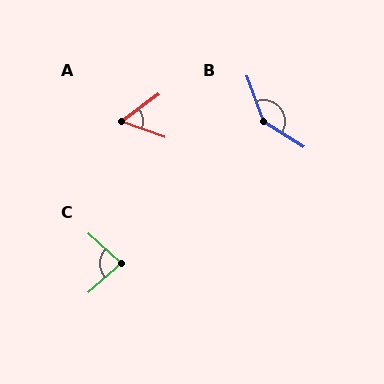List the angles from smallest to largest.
A (56°), C (84°), B (143°).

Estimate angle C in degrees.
Approximately 84 degrees.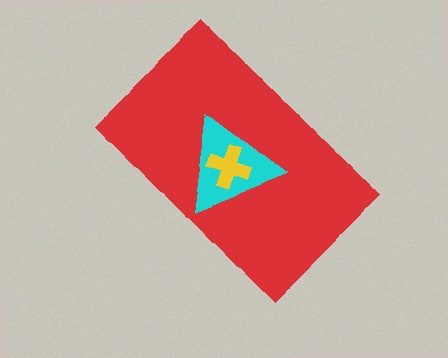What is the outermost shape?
The red rectangle.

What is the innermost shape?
The yellow cross.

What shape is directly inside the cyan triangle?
The yellow cross.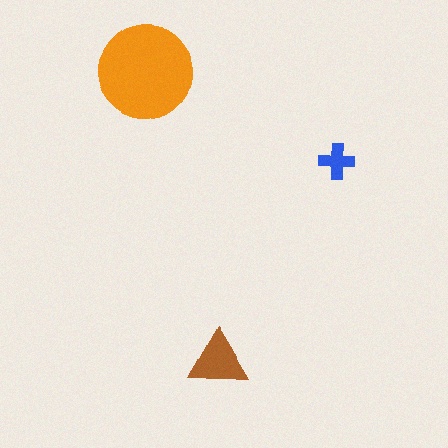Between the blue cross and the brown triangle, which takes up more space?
The brown triangle.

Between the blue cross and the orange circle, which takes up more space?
The orange circle.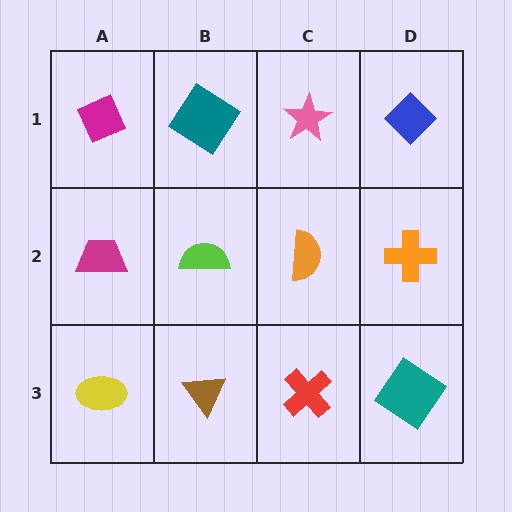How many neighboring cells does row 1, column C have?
3.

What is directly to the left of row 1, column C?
A teal diamond.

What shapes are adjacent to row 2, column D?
A blue diamond (row 1, column D), a teal diamond (row 3, column D), an orange semicircle (row 2, column C).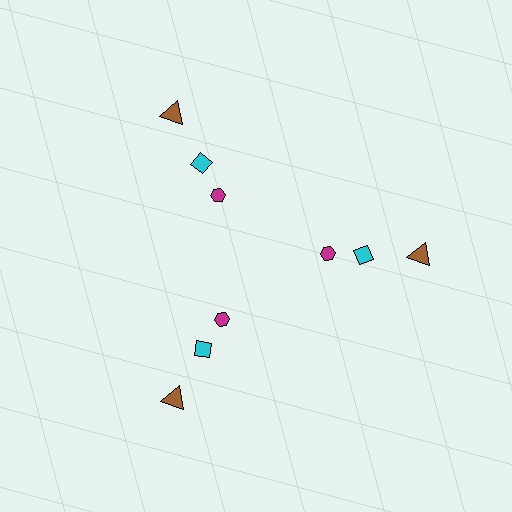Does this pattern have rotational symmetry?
Yes, this pattern has 3-fold rotational symmetry. It looks the same after rotating 120 degrees around the center.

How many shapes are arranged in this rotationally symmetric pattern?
There are 9 shapes, arranged in 3 groups of 3.